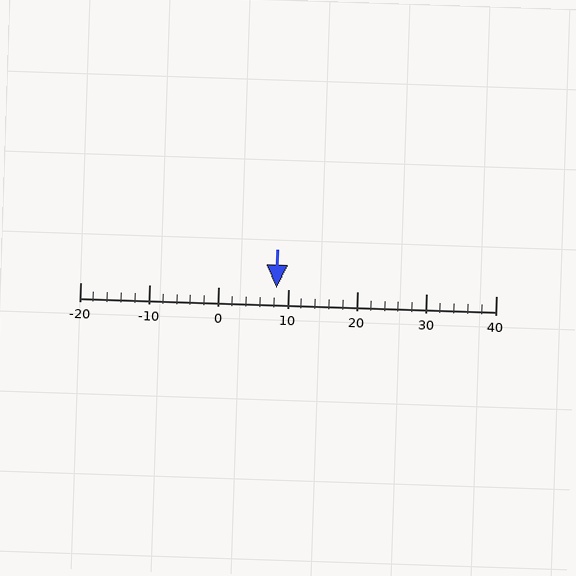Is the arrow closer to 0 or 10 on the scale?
The arrow is closer to 10.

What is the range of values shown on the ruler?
The ruler shows values from -20 to 40.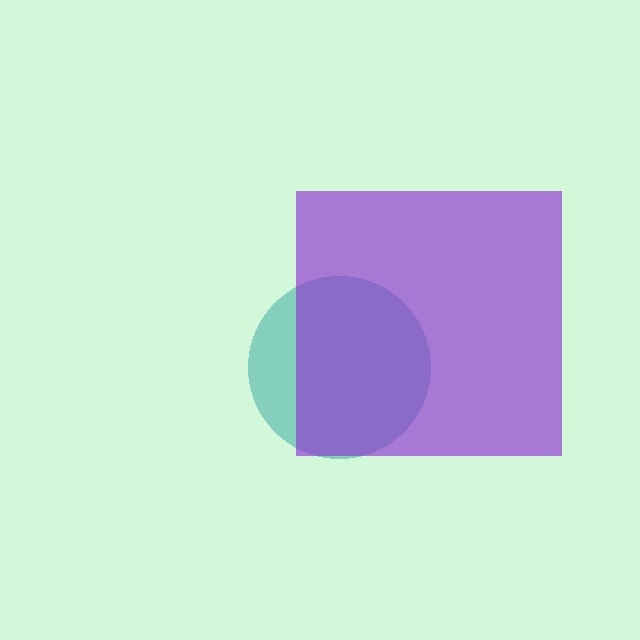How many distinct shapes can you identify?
There are 2 distinct shapes: a teal circle, a purple square.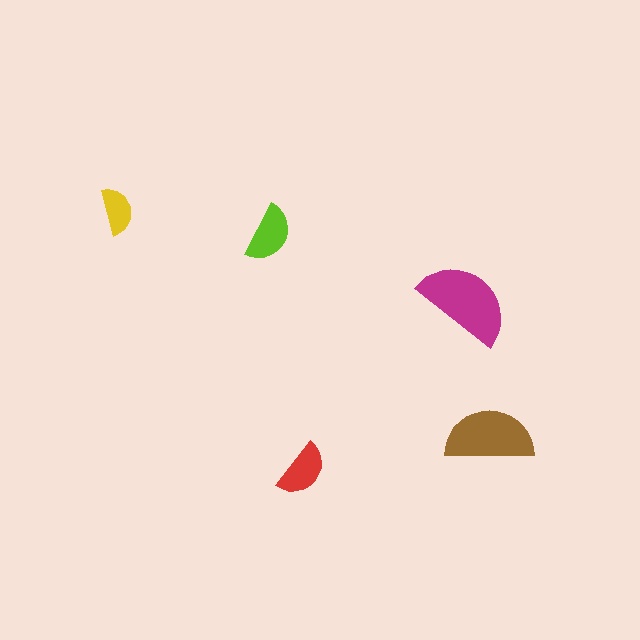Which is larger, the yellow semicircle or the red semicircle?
The red one.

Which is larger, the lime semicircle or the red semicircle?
The lime one.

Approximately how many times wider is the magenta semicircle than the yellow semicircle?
About 2 times wider.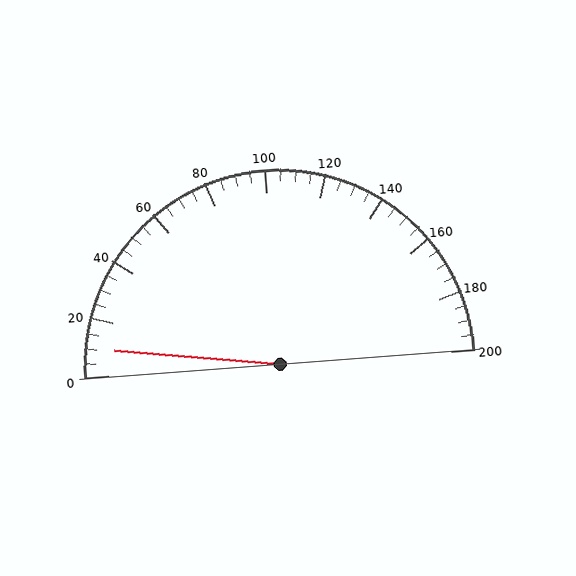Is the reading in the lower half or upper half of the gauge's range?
The reading is in the lower half of the range (0 to 200).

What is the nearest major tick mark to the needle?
The nearest major tick mark is 0.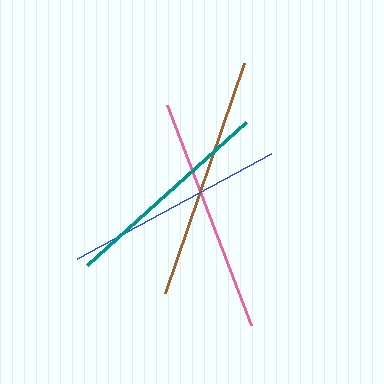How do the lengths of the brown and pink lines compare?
The brown and pink lines are approximately the same length.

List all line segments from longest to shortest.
From longest to shortest: brown, pink, blue, teal.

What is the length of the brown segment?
The brown segment is approximately 244 pixels long.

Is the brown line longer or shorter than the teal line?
The brown line is longer than the teal line.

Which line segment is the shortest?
The teal line is the shortest at approximately 214 pixels.